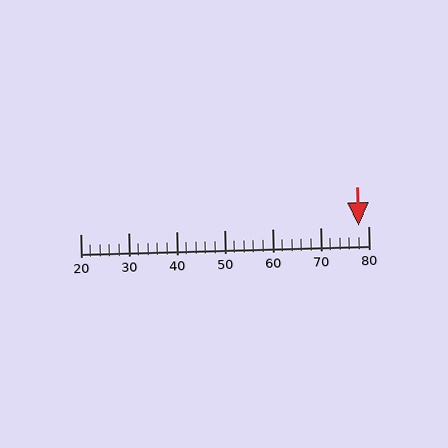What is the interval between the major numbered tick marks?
The major tick marks are spaced 10 units apart.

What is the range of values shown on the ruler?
The ruler shows values from 20 to 80.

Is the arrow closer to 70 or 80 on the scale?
The arrow is closer to 80.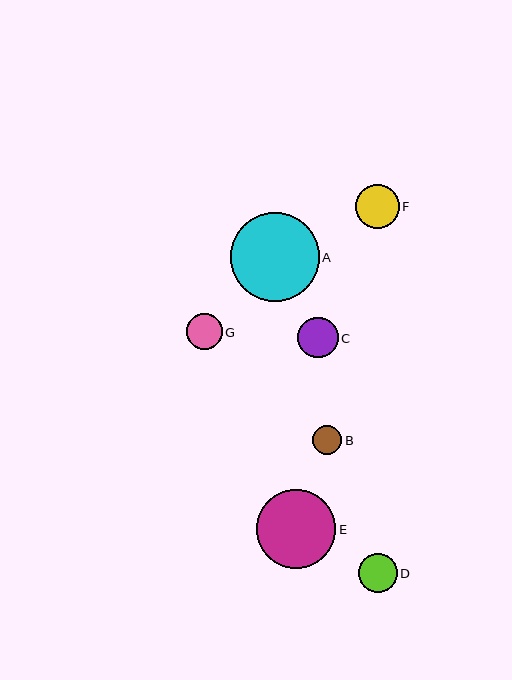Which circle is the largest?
Circle A is the largest with a size of approximately 89 pixels.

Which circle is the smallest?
Circle B is the smallest with a size of approximately 29 pixels.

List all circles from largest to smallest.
From largest to smallest: A, E, F, C, D, G, B.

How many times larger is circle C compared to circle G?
Circle C is approximately 1.1 times the size of circle G.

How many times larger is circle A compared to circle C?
Circle A is approximately 2.2 times the size of circle C.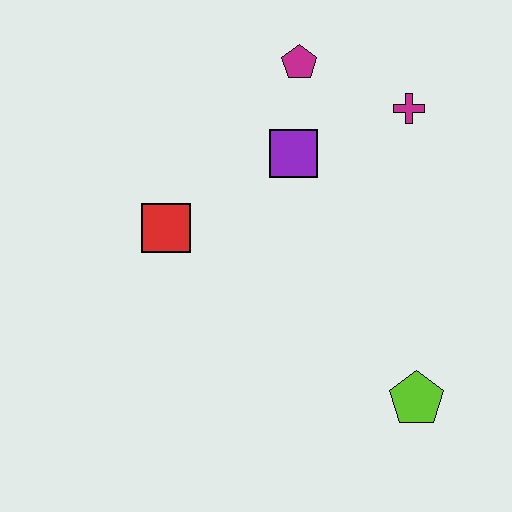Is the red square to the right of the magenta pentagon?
No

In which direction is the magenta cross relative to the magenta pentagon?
The magenta cross is to the right of the magenta pentagon.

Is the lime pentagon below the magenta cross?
Yes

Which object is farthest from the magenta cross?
The lime pentagon is farthest from the magenta cross.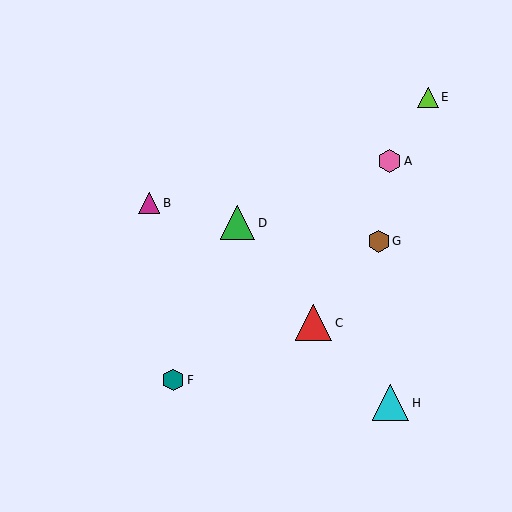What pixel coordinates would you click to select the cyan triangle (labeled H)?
Click at (391, 403) to select the cyan triangle H.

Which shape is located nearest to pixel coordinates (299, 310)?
The red triangle (labeled C) at (313, 323) is nearest to that location.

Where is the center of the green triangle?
The center of the green triangle is at (238, 223).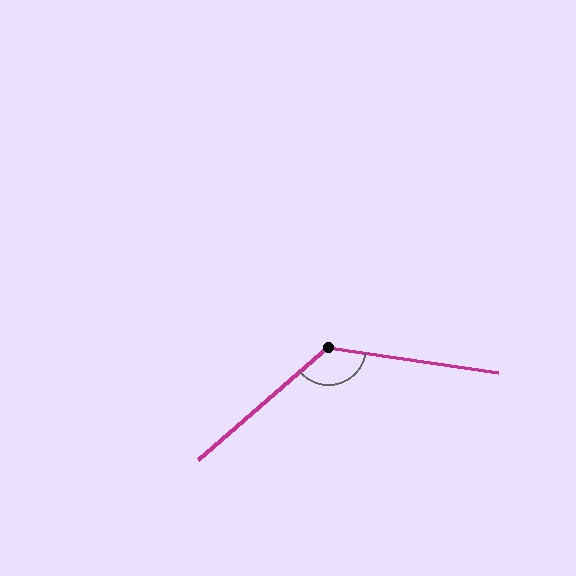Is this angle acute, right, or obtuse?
It is obtuse.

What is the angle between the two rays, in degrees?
Approximately 131 degrees.